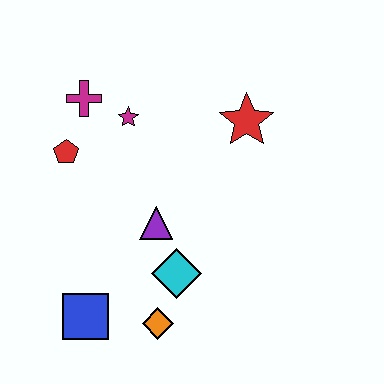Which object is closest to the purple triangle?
The cyan diamond is closest to the purple triangle.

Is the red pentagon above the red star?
No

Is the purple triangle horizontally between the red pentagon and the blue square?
No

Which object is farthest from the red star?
The blue square is farthest from the red star.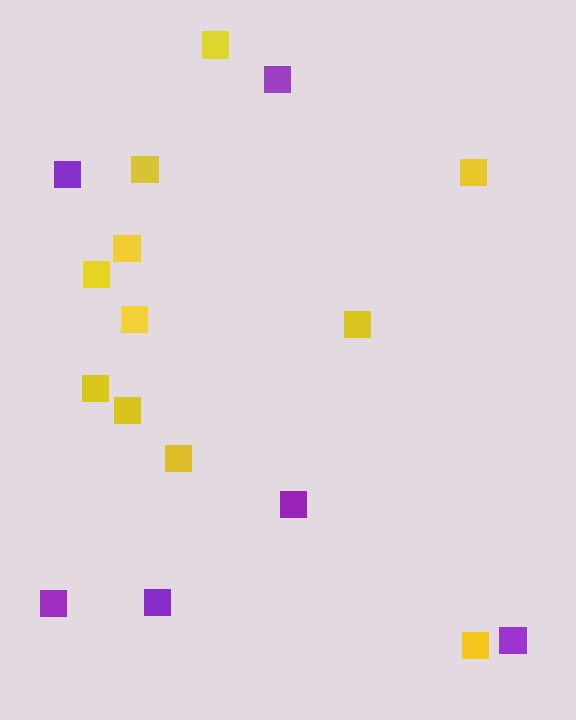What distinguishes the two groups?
There are 2 groups: one group of purple squares (6) and one group of yellow squares (11).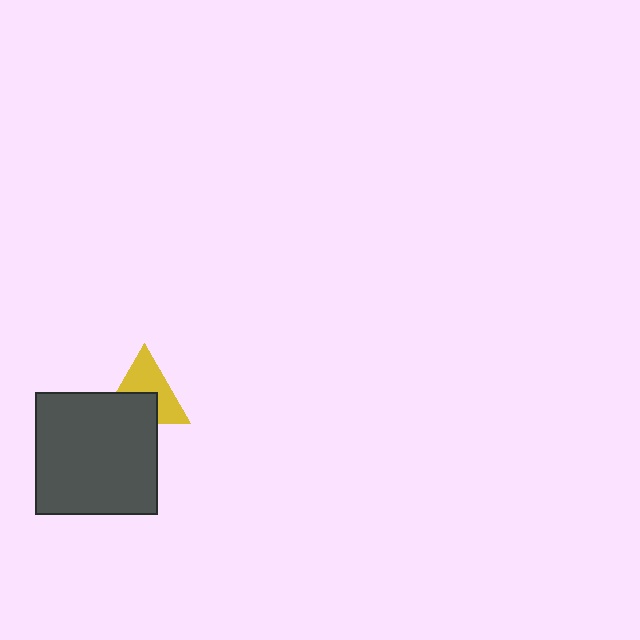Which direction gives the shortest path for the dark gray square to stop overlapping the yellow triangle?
Moving down gives the shortest separation.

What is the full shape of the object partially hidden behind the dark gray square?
The partially hidden object is a yellow triangle.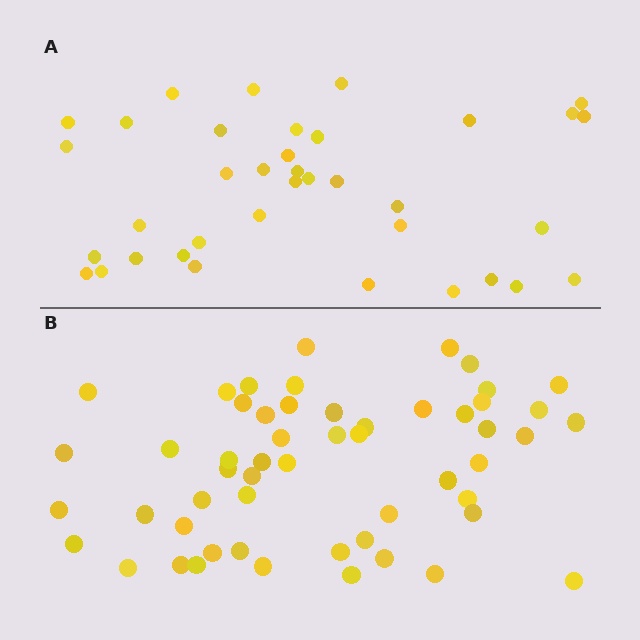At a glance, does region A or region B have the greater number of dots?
Region B (the bottom region) has more dots.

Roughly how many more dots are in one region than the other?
Region B has approximately 15 more dots than region A.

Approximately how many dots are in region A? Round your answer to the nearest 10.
About 40 dots. (The exact count is 37, which rounds to 40.)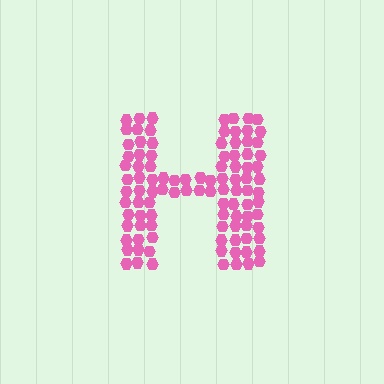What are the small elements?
The small elements are hexagons.